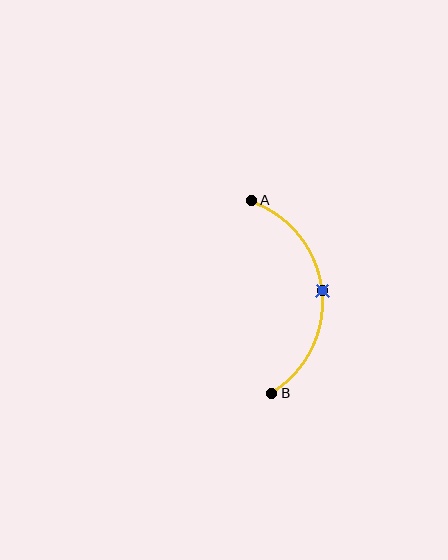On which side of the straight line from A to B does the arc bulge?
The arc bulges to the right of the straight line connecting A and B.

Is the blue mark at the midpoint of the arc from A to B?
Yes. The blue mark lies on the arc at equal arc-length from both A and B — it is the arc midpoint.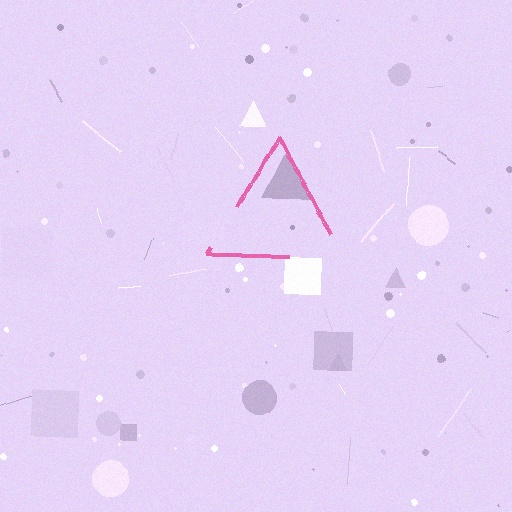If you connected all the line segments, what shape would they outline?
They would outline a triangle.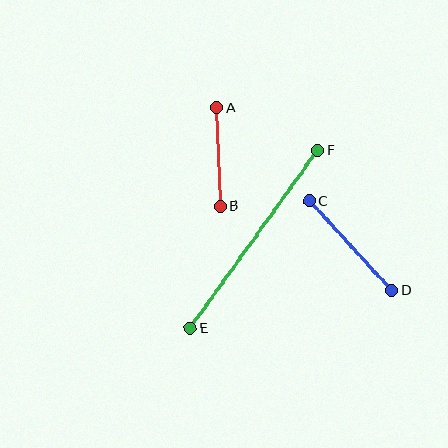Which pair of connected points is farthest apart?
Points E and F are farthest apart.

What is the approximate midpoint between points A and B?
The midpoint is at approximately (219, 157) pixels.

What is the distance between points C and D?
The distance is approximately 122 pixels.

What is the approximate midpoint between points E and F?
The midpoint is at approximately (254, 239) pixels.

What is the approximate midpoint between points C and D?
The midpoint is at approximately (350, 246) pixels.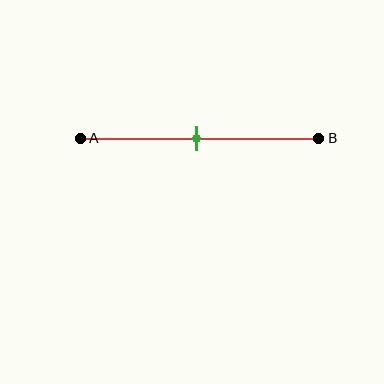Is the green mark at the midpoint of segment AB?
Yes, the mark is approximately at the midpoint.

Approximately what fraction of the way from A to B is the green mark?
The green mark is approximately 50% of the way from A to B.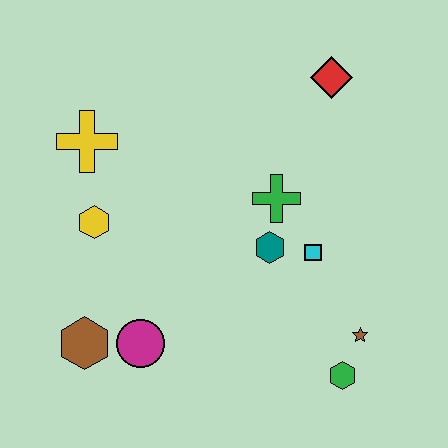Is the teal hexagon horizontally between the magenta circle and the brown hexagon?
No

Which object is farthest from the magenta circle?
The red diamond is farthest from the magenta circle.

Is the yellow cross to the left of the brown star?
Yes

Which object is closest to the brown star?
The green hexagon is closest to the brown star.